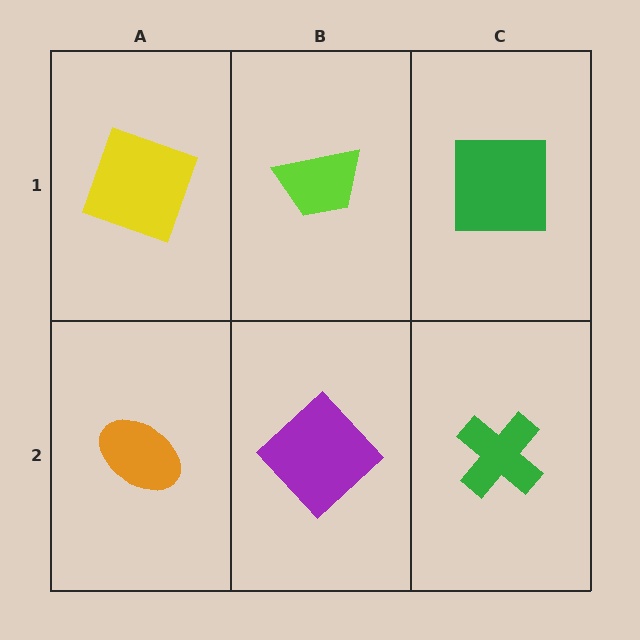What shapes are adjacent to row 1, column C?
A green cross (row 2, column C), a lime trapezoid (row 1, column B).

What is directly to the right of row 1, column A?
A lime trapezoid.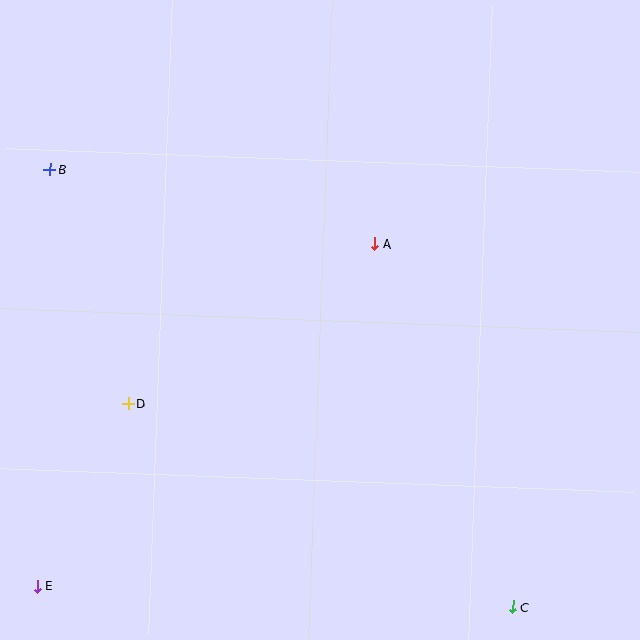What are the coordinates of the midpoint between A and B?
The midpoint between A and B is at (213, 207).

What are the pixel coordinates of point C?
Point C is at (513, 607).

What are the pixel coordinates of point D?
Point D is at (128, 404).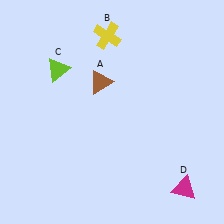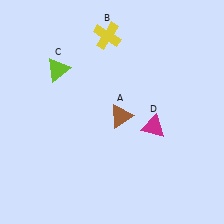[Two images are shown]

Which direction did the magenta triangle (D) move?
The magenta triangle (D) moved up.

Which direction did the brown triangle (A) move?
The brown triangle (A) moved down.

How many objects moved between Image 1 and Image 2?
2 objects moved between the two images.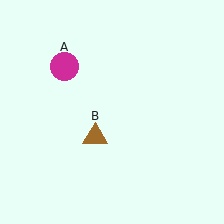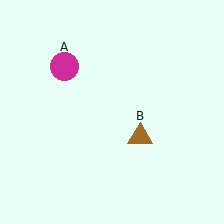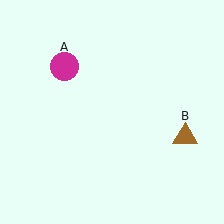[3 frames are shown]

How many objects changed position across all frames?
1 object changed position: brown triangle (object B).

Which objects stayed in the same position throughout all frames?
Magenta circle (object A) remained stationary.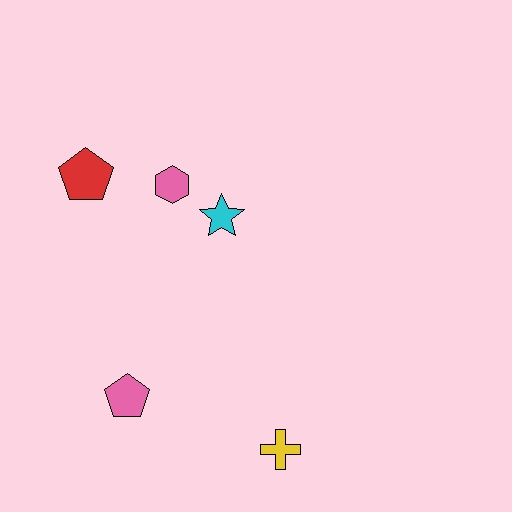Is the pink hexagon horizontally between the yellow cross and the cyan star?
No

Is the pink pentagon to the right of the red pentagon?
Yes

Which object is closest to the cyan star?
The pink hexagon is closest to the cyan star.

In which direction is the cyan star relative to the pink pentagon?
The cyan star is above the pink pentagon.